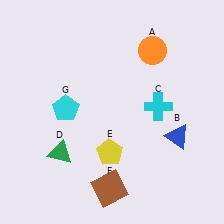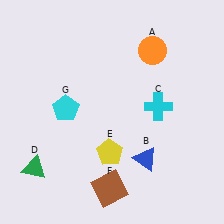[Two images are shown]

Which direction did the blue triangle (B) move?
The blue triangle (B) moved left.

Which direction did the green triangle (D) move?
The green triangle (D) moved left.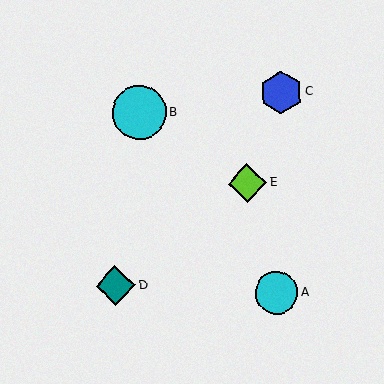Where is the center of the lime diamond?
The center of the lime diamond is at (247, 183).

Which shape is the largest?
The cyan circle (labeled B) is the largest.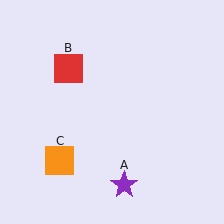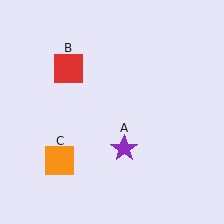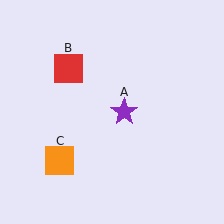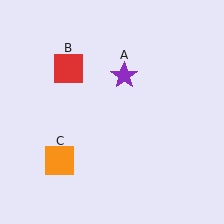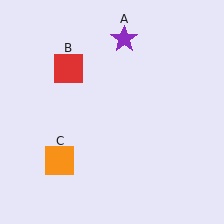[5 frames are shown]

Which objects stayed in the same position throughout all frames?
Red square (object B) and orange square (object C) remained stationary.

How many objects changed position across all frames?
1 object changed position: purple star (object A).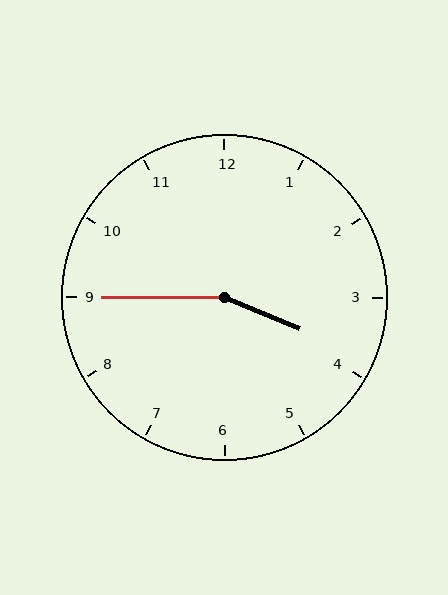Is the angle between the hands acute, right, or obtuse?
It is obtuse.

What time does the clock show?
3:45.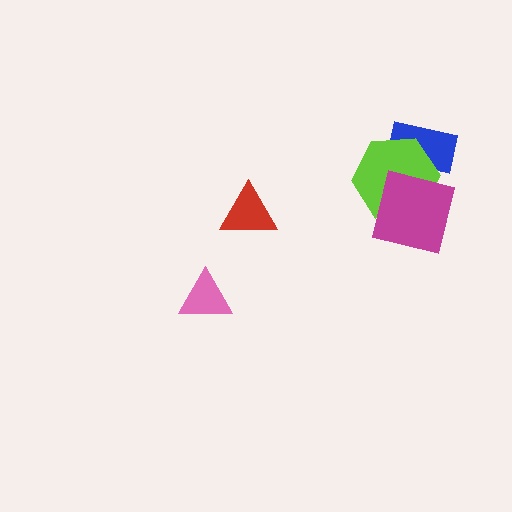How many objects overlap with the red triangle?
0 objects overlap with the red triangle.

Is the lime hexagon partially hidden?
Yes, it is partially covered by another shape.